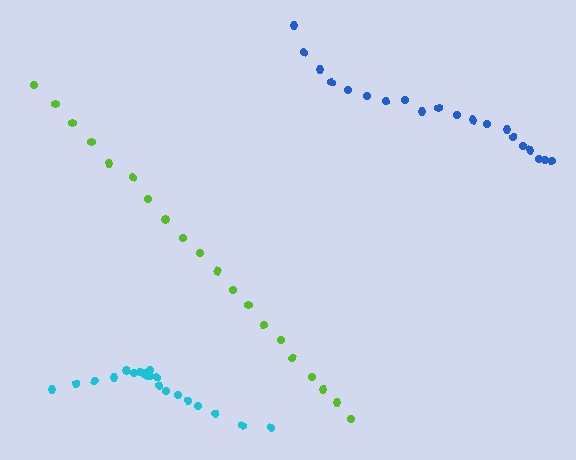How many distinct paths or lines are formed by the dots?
There are 3 distinct paths.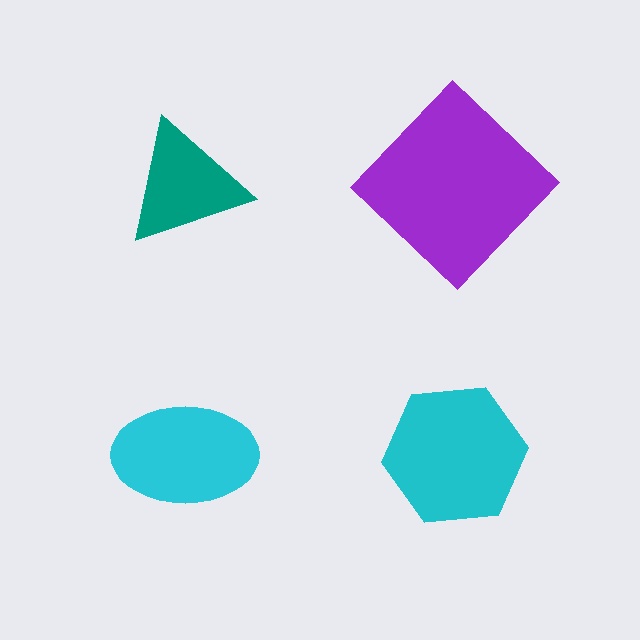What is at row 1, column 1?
A teal triangle.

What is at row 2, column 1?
A cyan ellipse.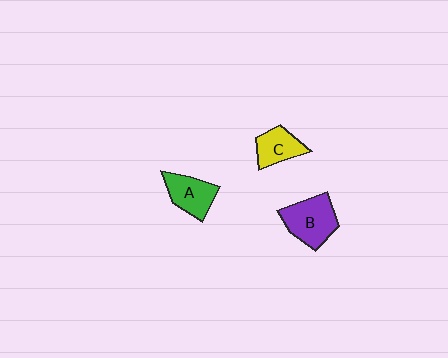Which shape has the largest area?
Shape B (purple).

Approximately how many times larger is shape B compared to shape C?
Approximately 1.5 times.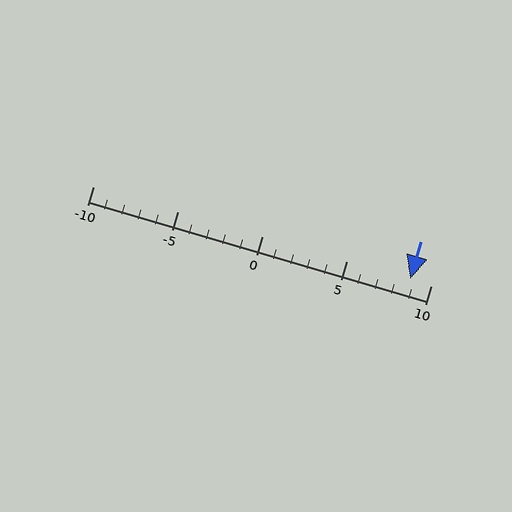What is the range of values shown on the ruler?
The ruler shows values from -10 to 10.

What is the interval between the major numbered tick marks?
The major tick marks are spaced 5 units apart.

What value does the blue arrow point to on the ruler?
The blue arrow points to approximately 9.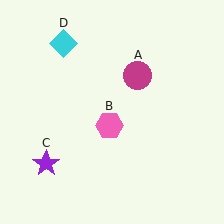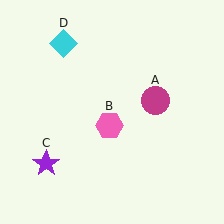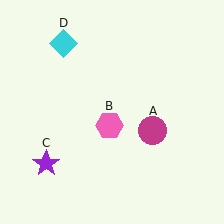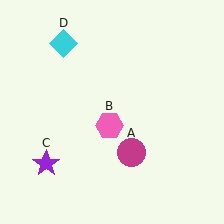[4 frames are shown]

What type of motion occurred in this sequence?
The magenta circle (object A) rotated clockwise around the center of the scene.